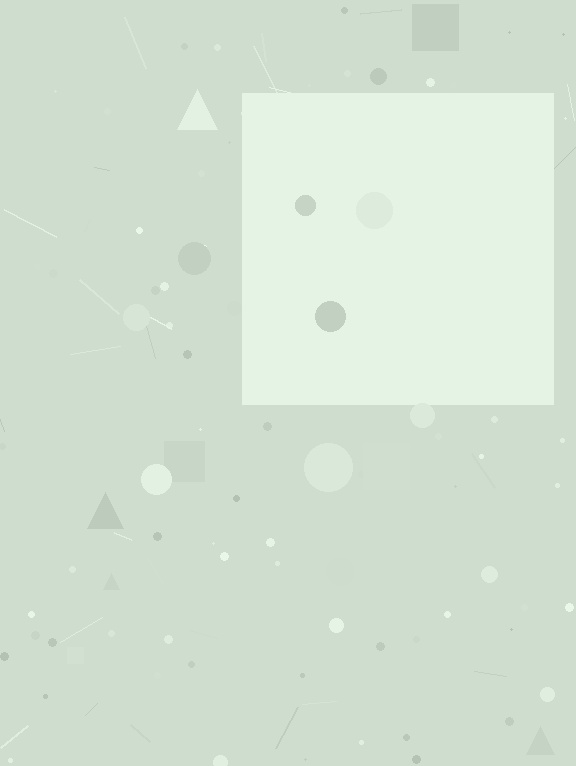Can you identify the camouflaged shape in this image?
The camouflaged shape is a square.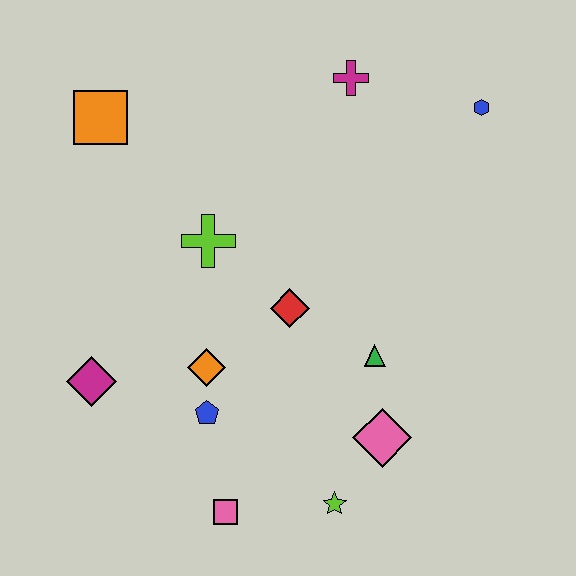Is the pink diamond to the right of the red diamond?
Yes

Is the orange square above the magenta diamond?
Yes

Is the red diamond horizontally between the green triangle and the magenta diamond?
Yes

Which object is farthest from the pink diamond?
The orange square is farthest from the pink diamond.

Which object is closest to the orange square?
The lime cross is closest to the orange square.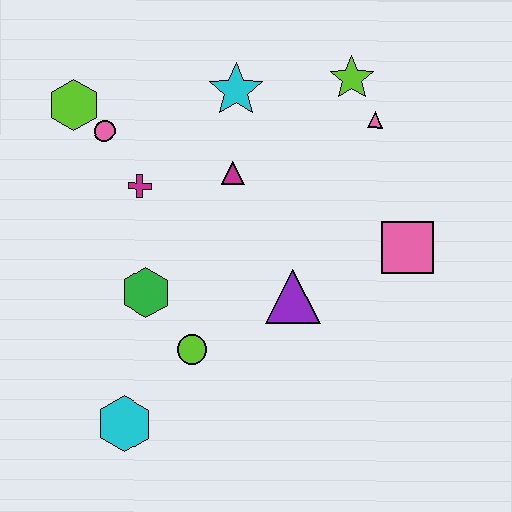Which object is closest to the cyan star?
The magenta triangle is closest to the cyan star.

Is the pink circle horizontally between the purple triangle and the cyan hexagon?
No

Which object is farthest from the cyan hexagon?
The lime star is farthest from the cyan hexagon.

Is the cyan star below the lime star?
Yes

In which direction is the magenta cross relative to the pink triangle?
The magenta cross is to the left of the pink triangle.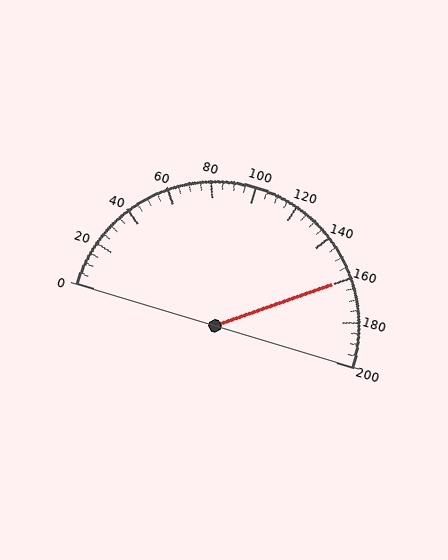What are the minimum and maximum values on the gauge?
The gauge ranges from 0 to 200.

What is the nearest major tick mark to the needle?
The nearest major tick mark is 160.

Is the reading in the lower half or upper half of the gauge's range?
The reading is in the upper half of the range (0 to 200).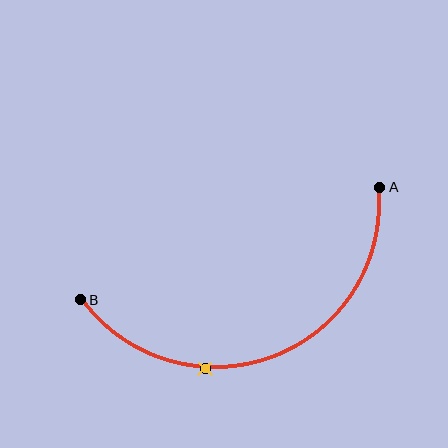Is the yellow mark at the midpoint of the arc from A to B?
No. The yellow mark lies on the arc but is closer to endpoint B. The arc midpoint would be at the point on the curve equidistant along the arc from both A and B.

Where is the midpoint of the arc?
The arc midpoint is the point on the curve farthest from the straight line joining A and B. It sits below that line.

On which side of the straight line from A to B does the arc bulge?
The arc bulges below the straight line connecting A and B.